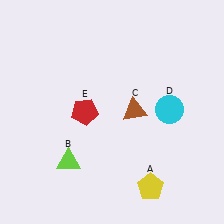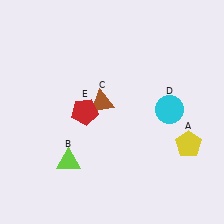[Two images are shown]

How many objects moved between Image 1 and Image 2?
2 objects moved between the two images.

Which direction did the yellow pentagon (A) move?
The yellow pentagon (A) moved up.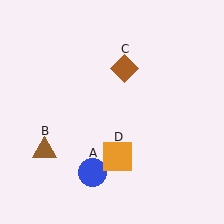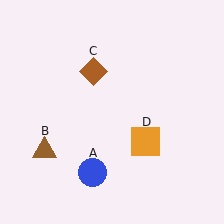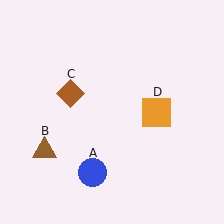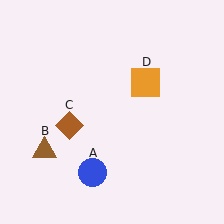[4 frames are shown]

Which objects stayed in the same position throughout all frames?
Blue circle (object A) and brown triangle (object B) remained stationary.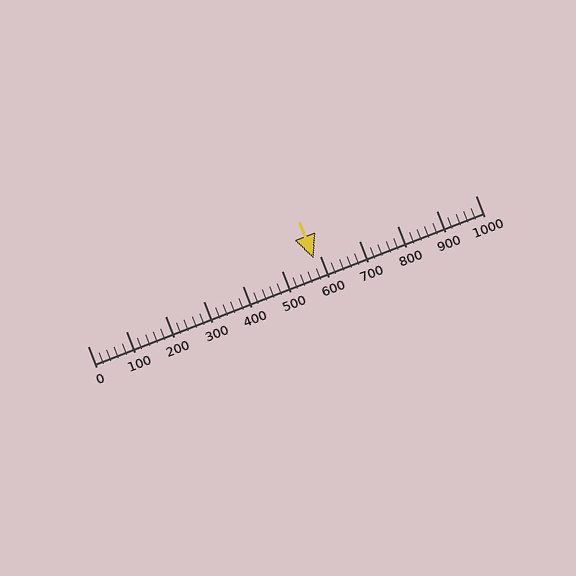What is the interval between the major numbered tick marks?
The major tick marks are spaced 100 units apart.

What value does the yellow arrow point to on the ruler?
The yellow arrow points to approximately 583.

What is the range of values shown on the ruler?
The ruler shows values from 0 to 1000.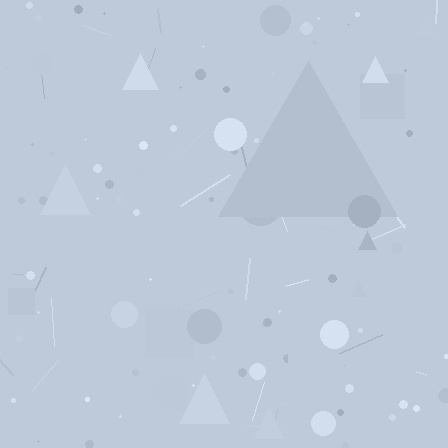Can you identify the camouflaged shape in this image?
The camouflaged shape is a triangle.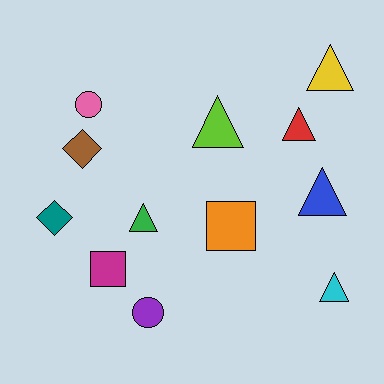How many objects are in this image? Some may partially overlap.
There are 12 objects.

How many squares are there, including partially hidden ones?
There are 2 squares.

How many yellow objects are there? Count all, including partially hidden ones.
There is 1 yellow object.